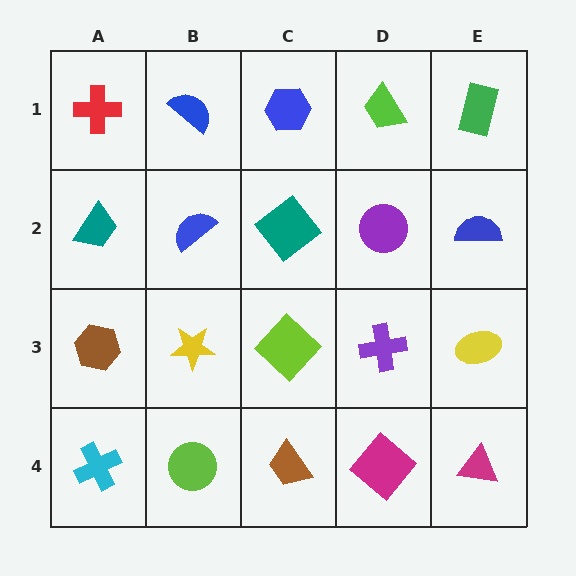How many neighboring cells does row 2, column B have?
4.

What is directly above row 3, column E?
A blue semicircle.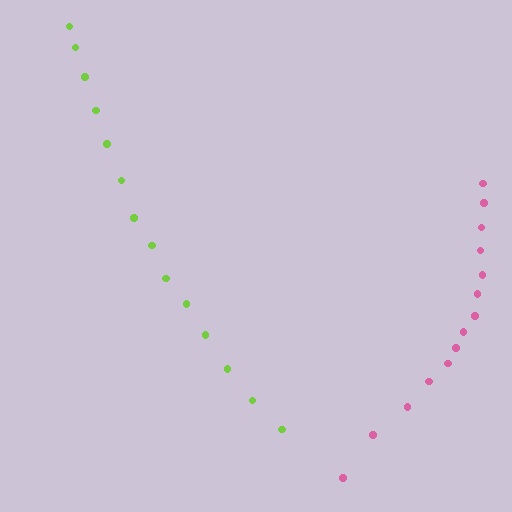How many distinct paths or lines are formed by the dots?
There are 2 distinct paths.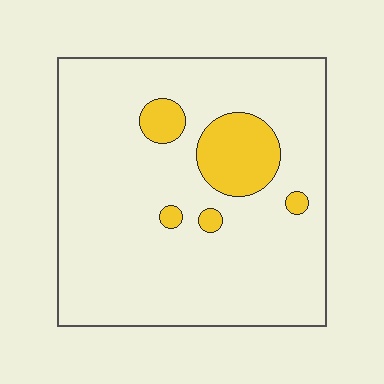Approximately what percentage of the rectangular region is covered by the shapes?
Approximately 10%.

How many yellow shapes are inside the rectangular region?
5.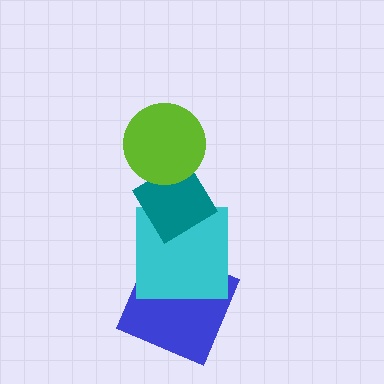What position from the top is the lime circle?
The lime circle is 1st from the top.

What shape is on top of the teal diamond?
The lime circle is on top of the teal diamond.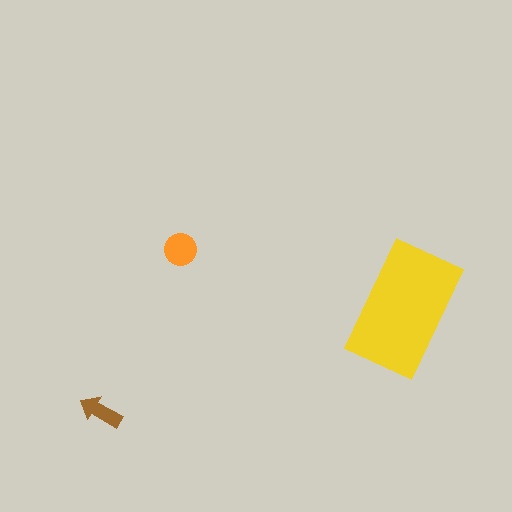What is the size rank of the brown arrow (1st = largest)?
3rd.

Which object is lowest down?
The brown arrow is bottommost.